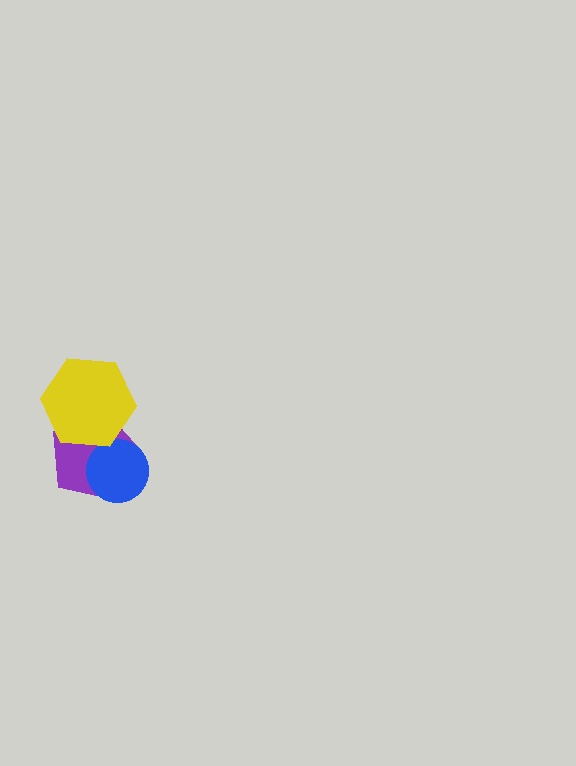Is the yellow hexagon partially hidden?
No, no other shape covers it.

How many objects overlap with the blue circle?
1 object overlaps with the blue circle.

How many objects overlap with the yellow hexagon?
1 object overlaps with the yellow hexagon.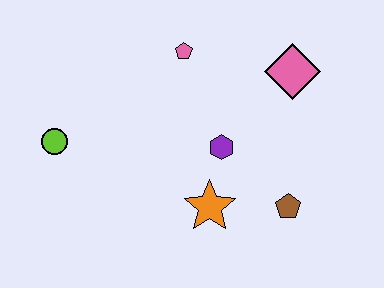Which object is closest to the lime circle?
The pink pentagon is closest to the lime circle.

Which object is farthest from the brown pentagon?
The lime circle is farthest from the brown pentagon.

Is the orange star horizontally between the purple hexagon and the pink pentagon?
Yes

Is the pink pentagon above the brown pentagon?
Yes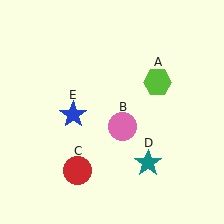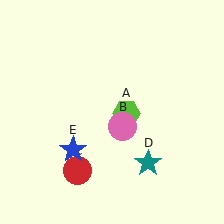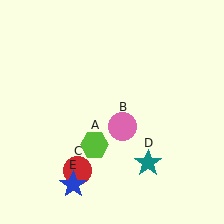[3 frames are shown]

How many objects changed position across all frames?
2 objects changed position: lime hexagon (object A), blue star (object E).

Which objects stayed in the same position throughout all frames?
Pink circle (object B) and red circle (object C) and teal star (object D) remained stationary.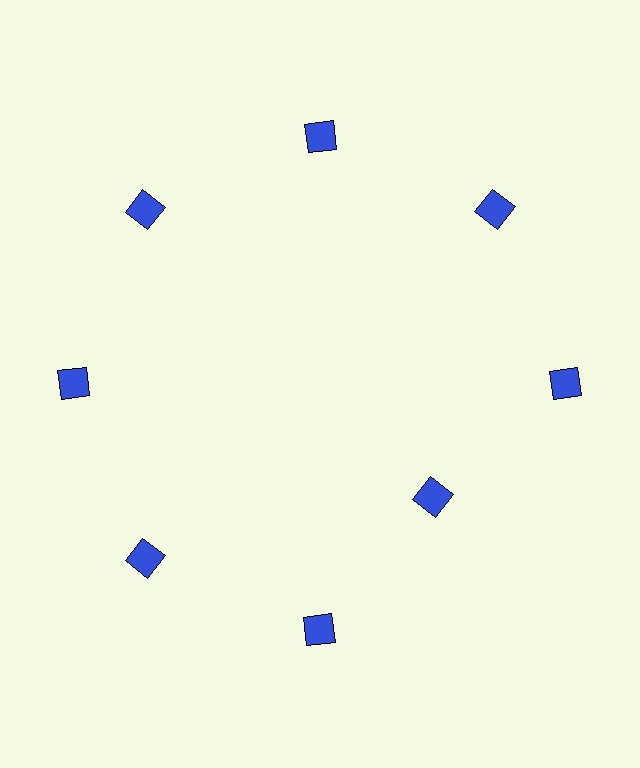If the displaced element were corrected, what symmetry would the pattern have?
It would have 8-fold rotational symmetry — the pattern would map onto itself every 45 degrees.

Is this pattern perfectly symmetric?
No. The 8 blue squares are arranged in a ring, but one element near the 4 o'clock position is pulled inward toward the center, breaking the 8-fold rotational symmetry.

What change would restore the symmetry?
The symmetry would be restored by moving it outward, back onto the ring so that all 8 squares sit at equal angles and equal distance from the center.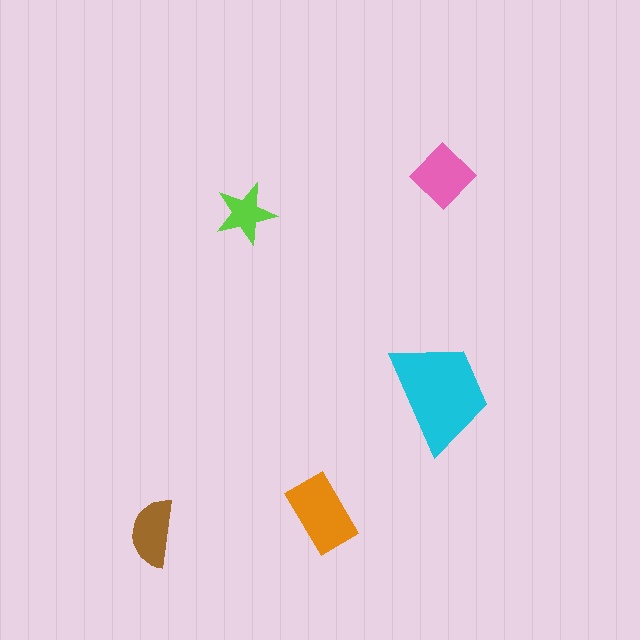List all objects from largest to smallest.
The cyan trapezoid, the orange rectangle, the pink diamond, the brown semicircle, the lime star.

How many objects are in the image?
There are 5 objects in the image.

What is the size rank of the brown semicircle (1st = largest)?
4th.